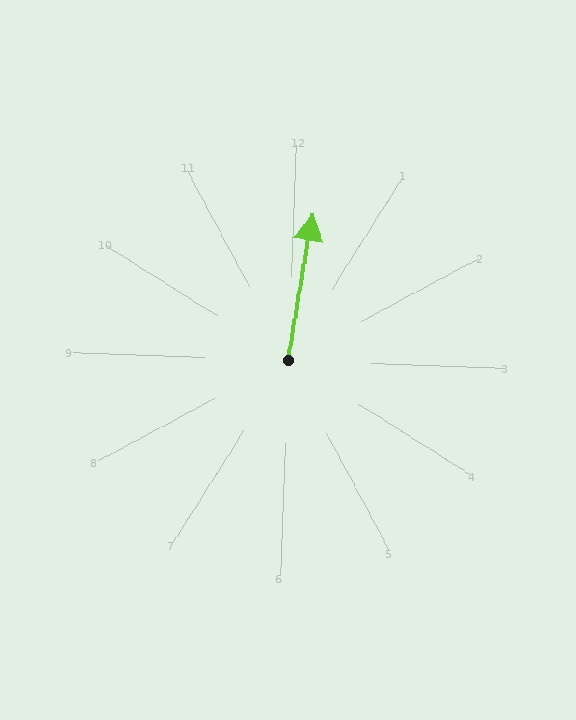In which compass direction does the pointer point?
North.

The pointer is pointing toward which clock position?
Roughly 12 o'clock.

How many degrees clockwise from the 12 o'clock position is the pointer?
Approximately 8 degrees.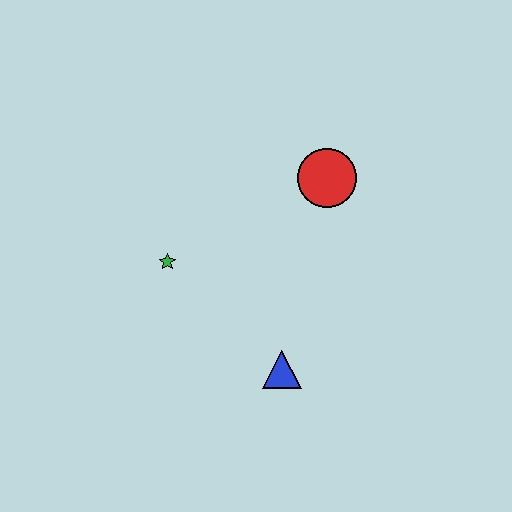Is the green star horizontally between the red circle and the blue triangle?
No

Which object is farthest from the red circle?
The blue triangle is farthest from the red circle.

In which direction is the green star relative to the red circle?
The green star is to the left of the red circle.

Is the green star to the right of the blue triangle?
No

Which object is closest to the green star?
The blue triangle is closest to the green star.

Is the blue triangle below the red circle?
Yes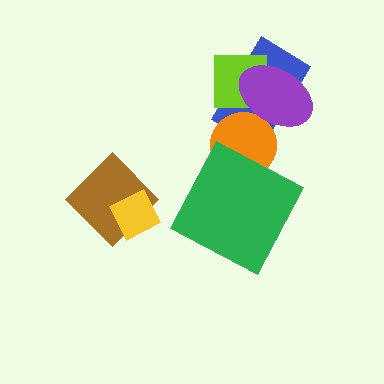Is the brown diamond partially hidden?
Yes, it is partially covered by another shape.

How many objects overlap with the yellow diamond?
1 object overlaps with the yellow diamond.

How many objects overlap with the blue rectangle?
3 objects overlap with the blue rectangle.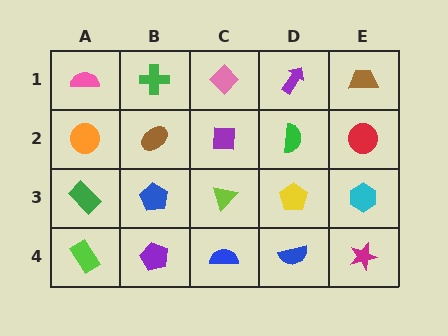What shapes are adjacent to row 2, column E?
A brown trapezoid (row 1, column E), a cyan hexagon (row 3, column E), a green semicircle (row 2, column D).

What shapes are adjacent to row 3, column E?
A red circle (row 2, column E), a magenta star (row 4, column E), a yellow pentagon (row 3, column D).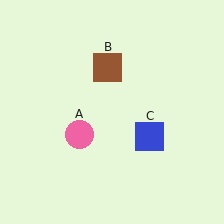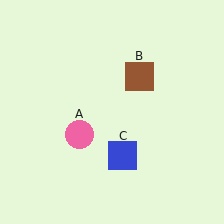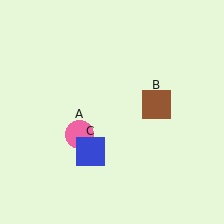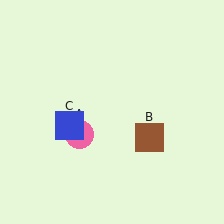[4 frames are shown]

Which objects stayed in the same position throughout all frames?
Pink circle (object A) remained stationary.